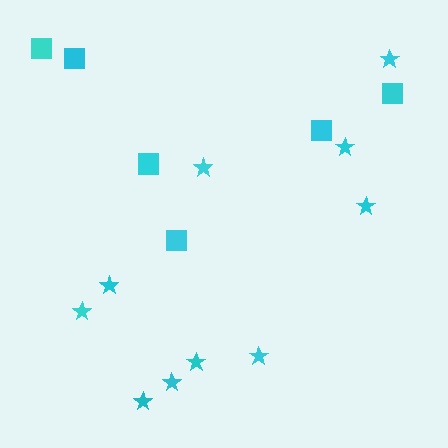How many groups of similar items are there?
There are 2 groups: one group of stars (10) and one group of squares (6).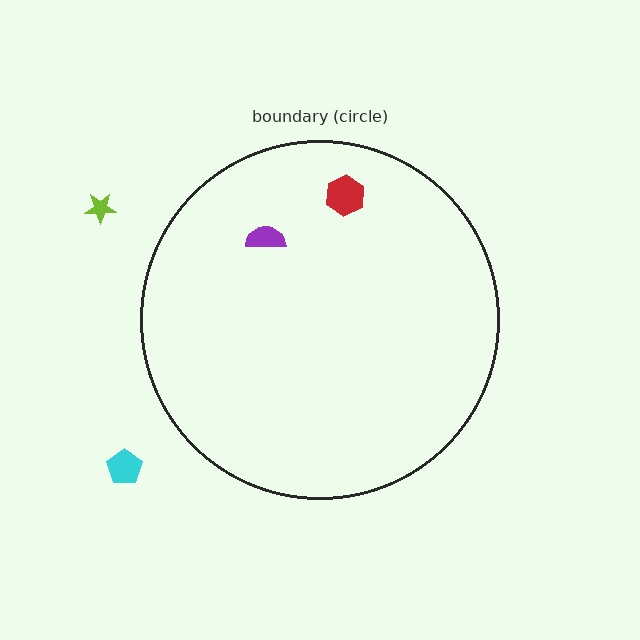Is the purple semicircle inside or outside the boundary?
Inside.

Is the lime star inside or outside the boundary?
Outside.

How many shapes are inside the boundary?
2 inside, 2 outside.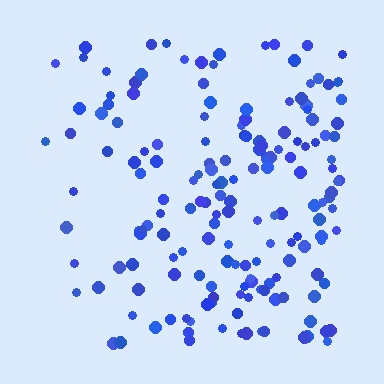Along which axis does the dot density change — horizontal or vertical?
Horizontal.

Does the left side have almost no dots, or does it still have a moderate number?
Still a moderate number, just noticeably fewer than the right.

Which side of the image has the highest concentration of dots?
The right.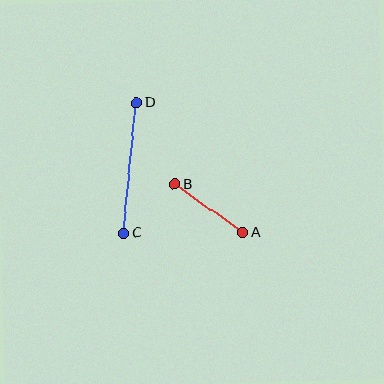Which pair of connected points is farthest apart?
Points C and D are farthest apart.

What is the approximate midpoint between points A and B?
The midpoint is at approximately (209, 208) pixels.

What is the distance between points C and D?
The distance is approximately 131 pixels.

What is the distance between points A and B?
The distance is approximately 84 pixels.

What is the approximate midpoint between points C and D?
The midpoint is at approximately (130, 168) pixels.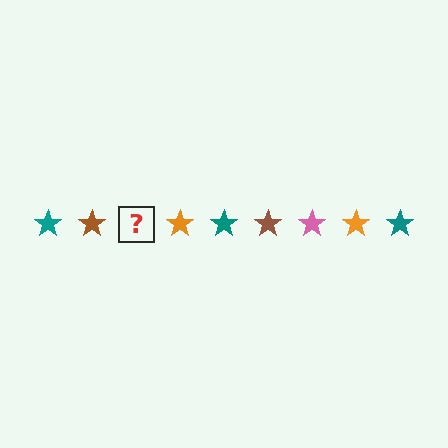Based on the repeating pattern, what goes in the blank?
The blank should be a pink star.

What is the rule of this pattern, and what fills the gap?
The rule is that the pattern cycles through teal, brown, pink, orange stars. The gap should be filled with a pink star.